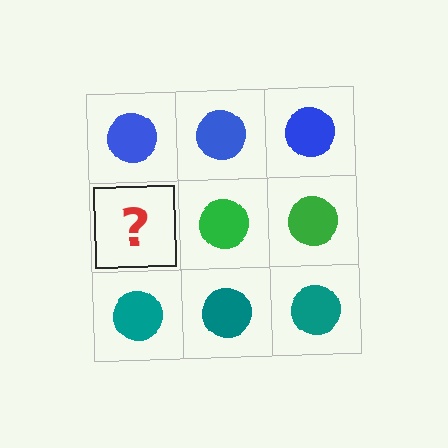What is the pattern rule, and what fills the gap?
The rule is that each row has a consistent color. The gap should be filled with a green circle.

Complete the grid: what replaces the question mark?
The question mark should be replaced with a green circle.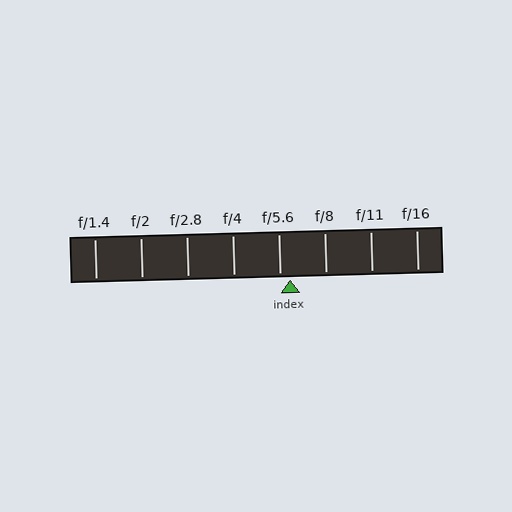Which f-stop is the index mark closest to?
The index mark is closest to f/5.6.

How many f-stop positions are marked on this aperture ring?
There are 8 f-stop positions marked.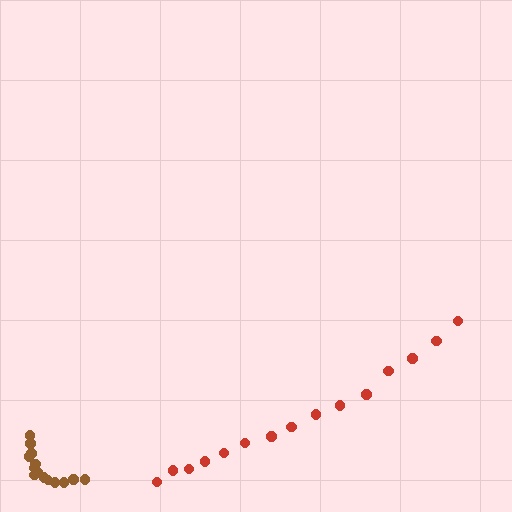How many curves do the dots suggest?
There are 2 distinct paths.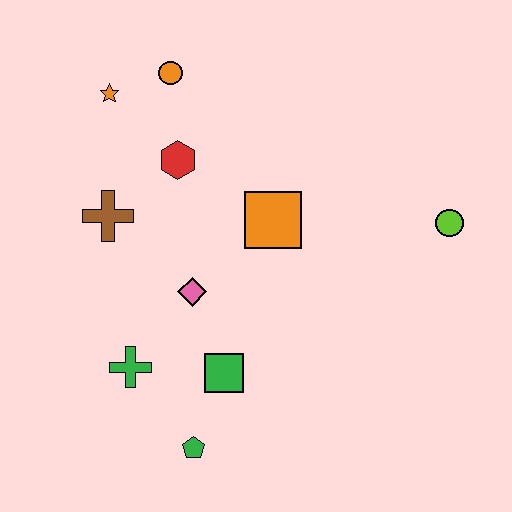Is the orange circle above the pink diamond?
Yes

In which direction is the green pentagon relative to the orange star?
The green pentagon is below the orange star.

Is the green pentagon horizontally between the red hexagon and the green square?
Yes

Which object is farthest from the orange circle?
The green pentagon is farthest from the orange circle.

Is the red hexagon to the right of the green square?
No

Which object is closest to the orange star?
The orange circle is closest to the orange star.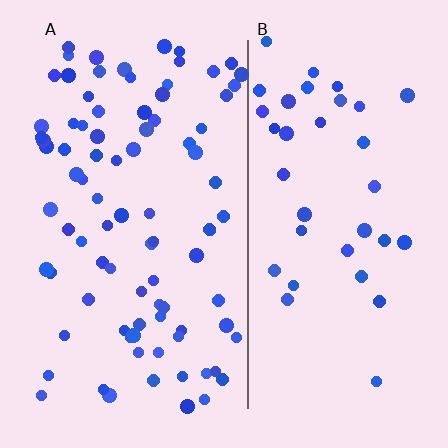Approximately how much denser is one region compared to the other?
Approximately 2.4× — region A over region B.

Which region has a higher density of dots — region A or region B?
A (the left).